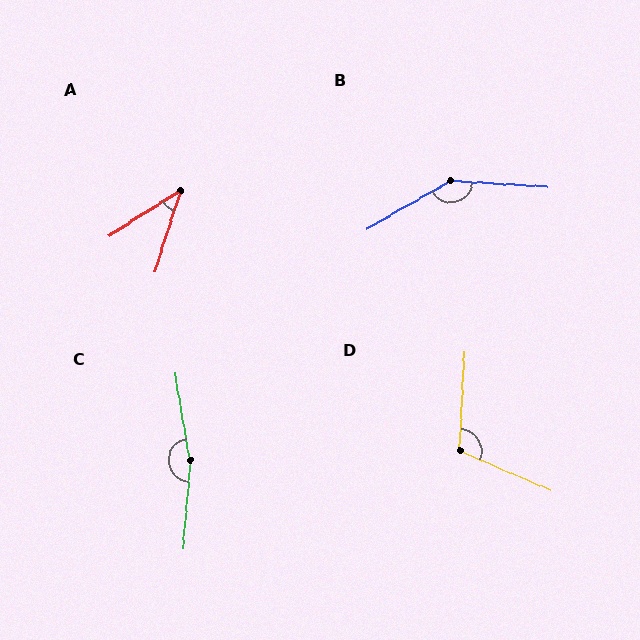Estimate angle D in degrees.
Approximately 110 degrees.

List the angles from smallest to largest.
A (40°), D (110°), B (146°), C (166°).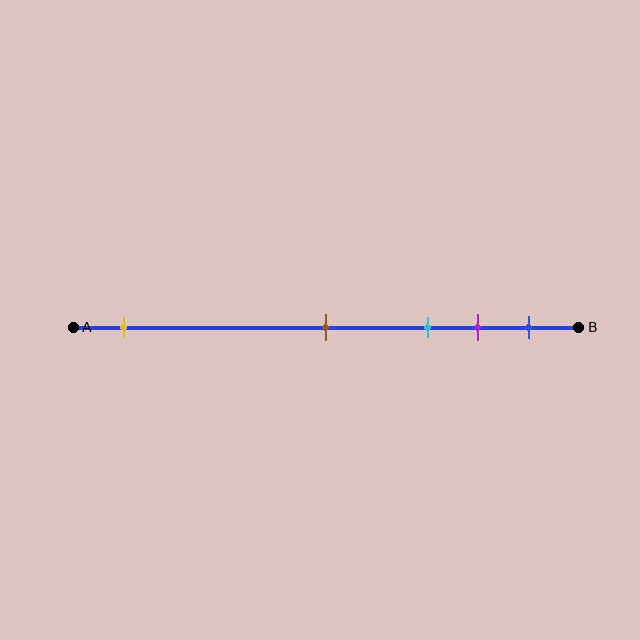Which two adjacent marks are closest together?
The purple and blue marks are the closest adjacent pair.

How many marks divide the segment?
There are 5 marks dividing the segment.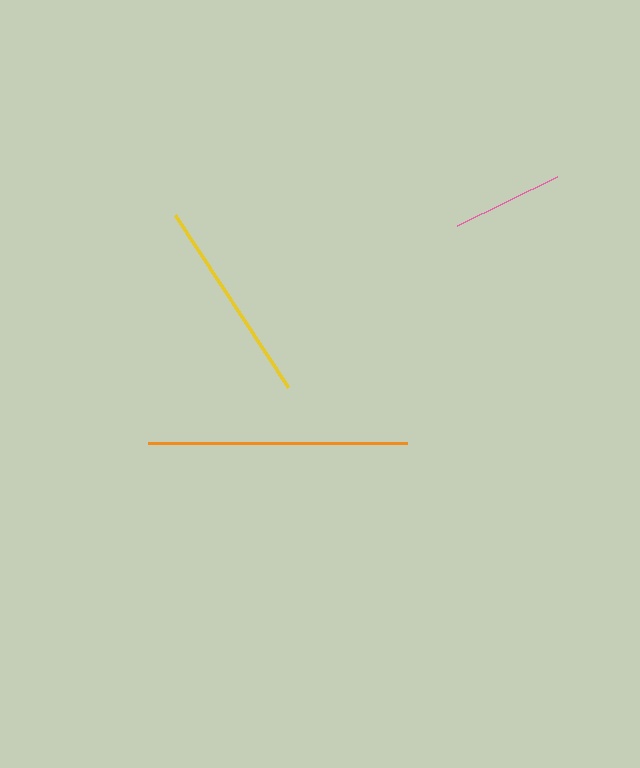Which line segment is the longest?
The orange line is the longest at approximately 259 pixels.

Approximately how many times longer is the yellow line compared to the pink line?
The yellow line is approximately 1.8 times the length of the pink line.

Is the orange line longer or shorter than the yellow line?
The orange line is longer than the yellow line.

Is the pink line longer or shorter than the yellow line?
The yellow line is longer than the pink line.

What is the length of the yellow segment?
The yellow segment is approximately 206 pixels long.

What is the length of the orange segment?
The orange segment is approximately 259 pixels long.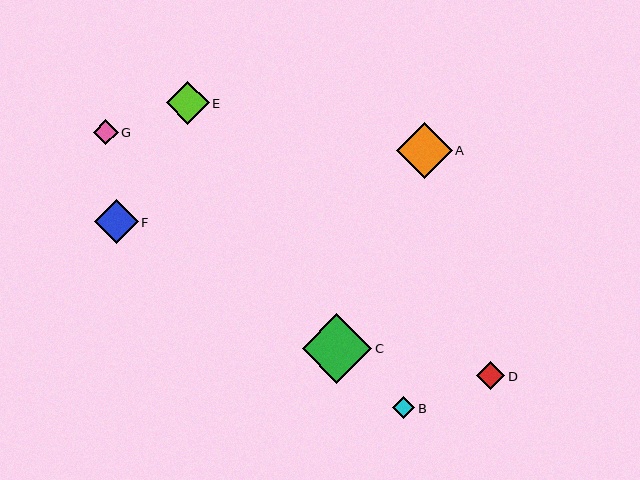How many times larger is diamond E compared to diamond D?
Diamond E is approximately 1.5 times the size of diamond D.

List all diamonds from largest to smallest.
From largest to smallest: C, A, F, E, D, G, B.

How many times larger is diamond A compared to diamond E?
Diamond A is approximately 1.3 times the size of diamond E.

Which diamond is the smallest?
Diamond B is the smallest with a size of approximately 22 pixels.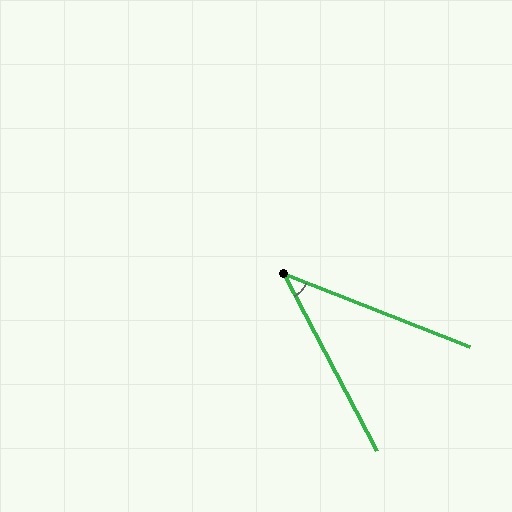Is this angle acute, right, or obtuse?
It is acute.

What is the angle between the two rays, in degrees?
Approximately 41 degrees.